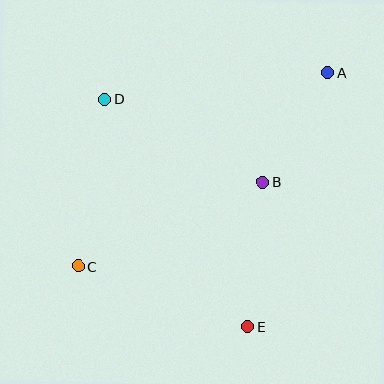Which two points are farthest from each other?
Points A and C are farthest from each other.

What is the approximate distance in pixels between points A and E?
The distance between A and E is approximately 266 pixels.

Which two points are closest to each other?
Points A and B are closest to each other.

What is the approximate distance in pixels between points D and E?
The distance between D and E is approximately 268 pixels.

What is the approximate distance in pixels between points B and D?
The distance between B and D is approximately 178 pixels.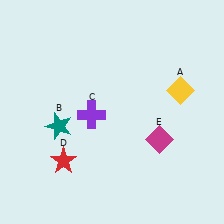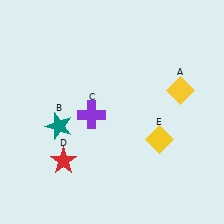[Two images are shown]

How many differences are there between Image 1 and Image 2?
There is 1 difference between the two images.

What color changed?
The diamond (E) changed from magenta in Image 1 to yellow in Image 2.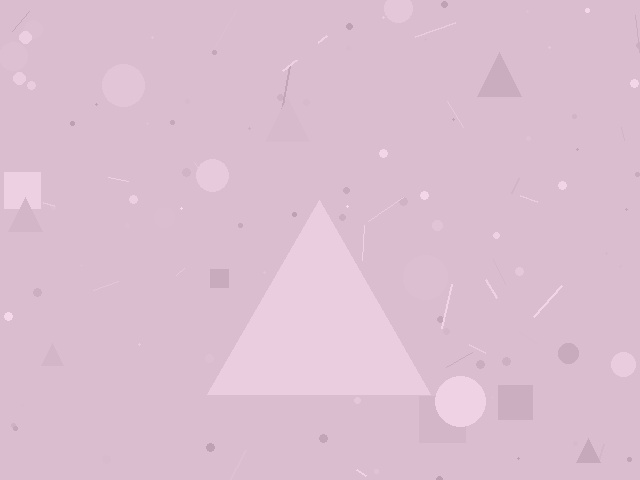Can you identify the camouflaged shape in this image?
The camouflaged shape is a triangle.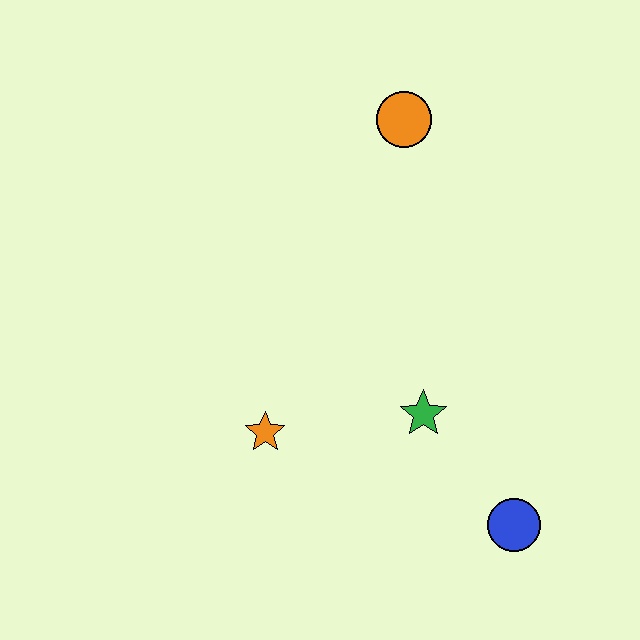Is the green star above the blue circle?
Yes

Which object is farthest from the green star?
The orange circle is farthest from the green star.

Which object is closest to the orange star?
The green star is closest to the orange star.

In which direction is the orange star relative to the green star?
The orange star is to the left of the green star.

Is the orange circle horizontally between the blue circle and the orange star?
Yes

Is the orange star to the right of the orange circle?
No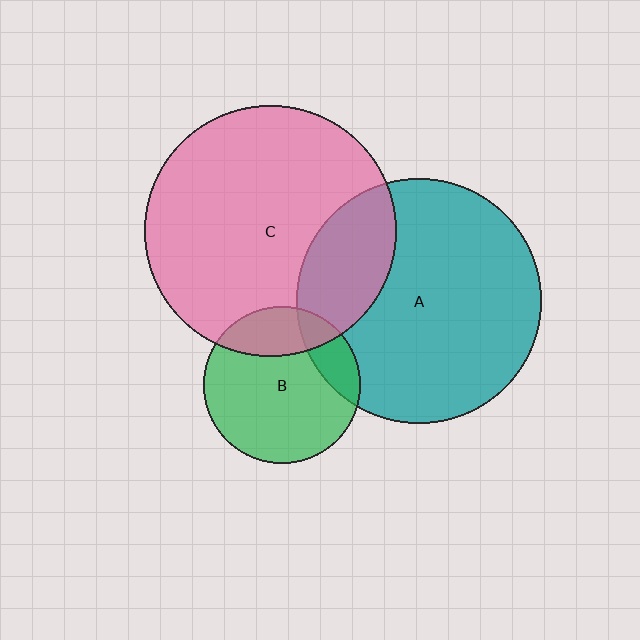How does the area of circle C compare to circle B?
Approximately 2.6 times.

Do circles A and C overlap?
Yes.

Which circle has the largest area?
Circle C (pink).